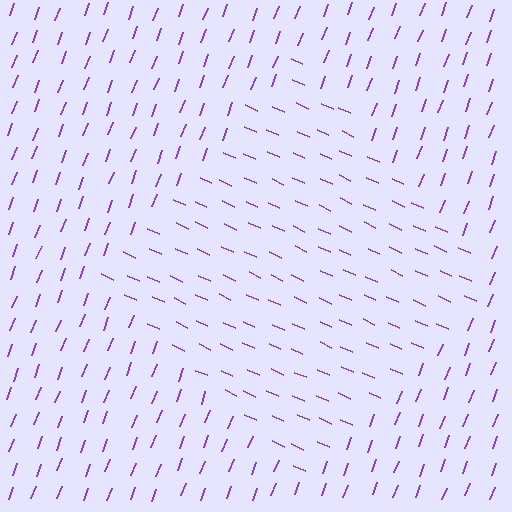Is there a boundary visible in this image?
Yes, there is a texture boundary formed by a change in line orientation.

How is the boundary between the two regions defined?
The boundary is defined purely by a change in line orientation (approximately 86 degrees difference). All lines are the same color and thickness.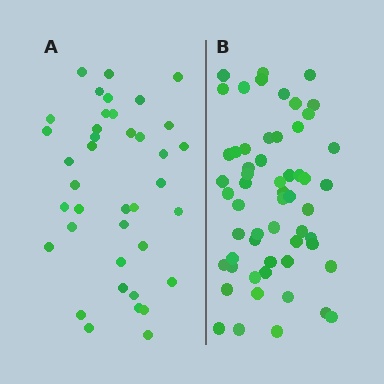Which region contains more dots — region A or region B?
Region B (the right region) has more dots.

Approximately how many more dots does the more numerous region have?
Region B has approximately 20 more dots than region A.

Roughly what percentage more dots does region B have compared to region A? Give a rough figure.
About 45% more.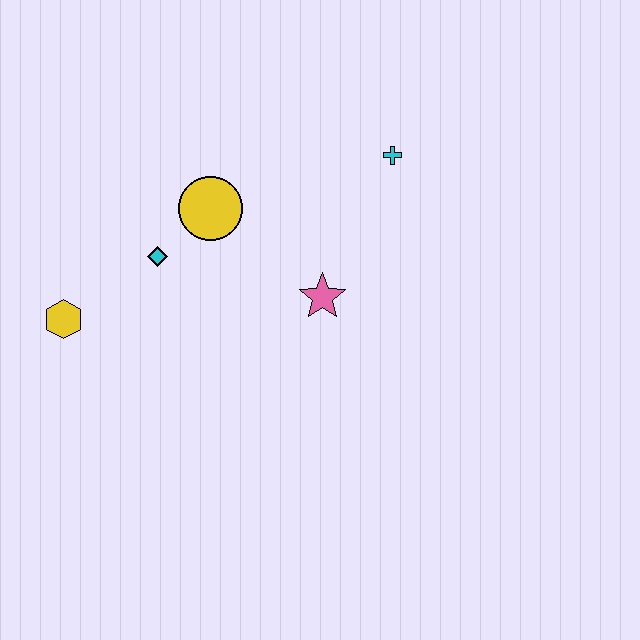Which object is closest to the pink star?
The yellow circle is closest to the pink star.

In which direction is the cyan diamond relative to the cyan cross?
The cyan diamond is to the left of the cyan cross.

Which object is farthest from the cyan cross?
The yellow hexagon is farthest from the cyan cross.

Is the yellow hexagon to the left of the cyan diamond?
Yes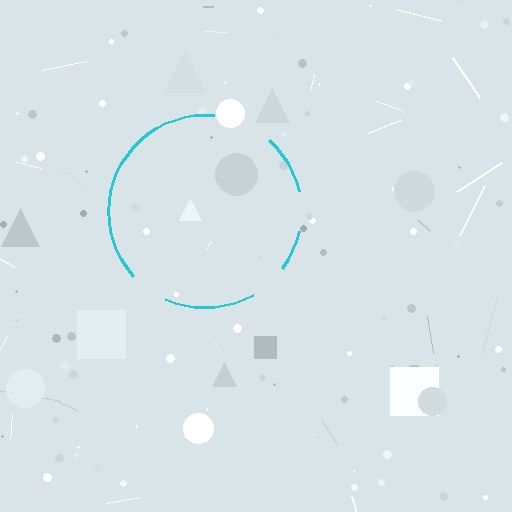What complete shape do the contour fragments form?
The contour fragments form a circle.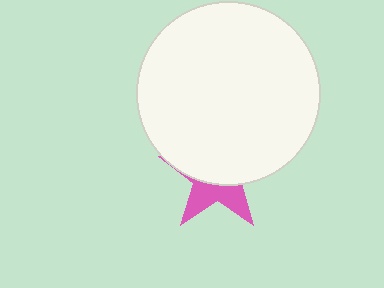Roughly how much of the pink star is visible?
A small part of it is visible (roughly 36%).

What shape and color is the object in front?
The object in front is a white circle.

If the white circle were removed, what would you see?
You would see the complete pink star.